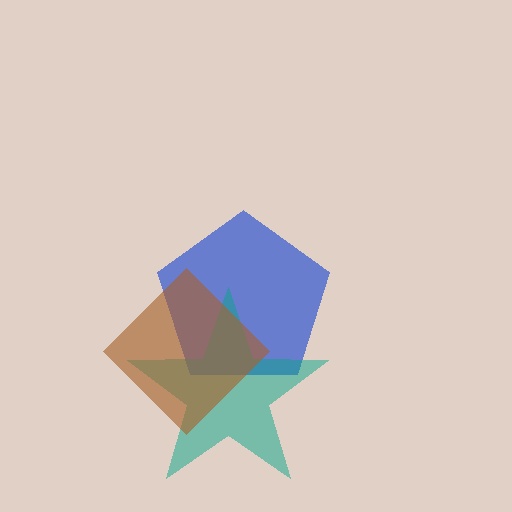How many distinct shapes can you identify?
There are 3 distinct shapes: a blue pentagon, a teal star, a brown diamond.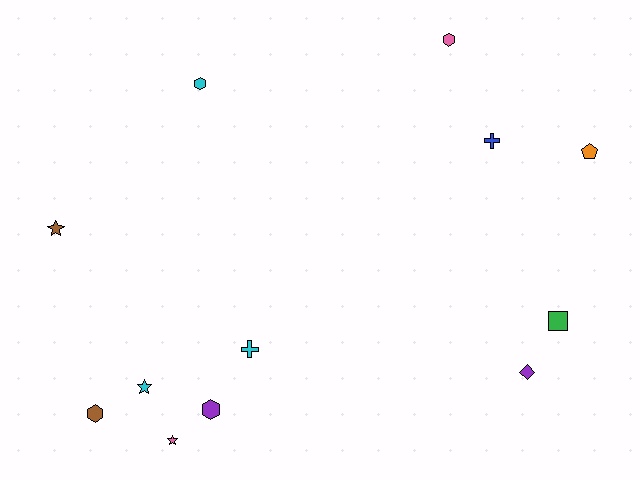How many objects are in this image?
There are 12 objects.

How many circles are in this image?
There are no circles.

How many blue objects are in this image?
There is 1 blue object.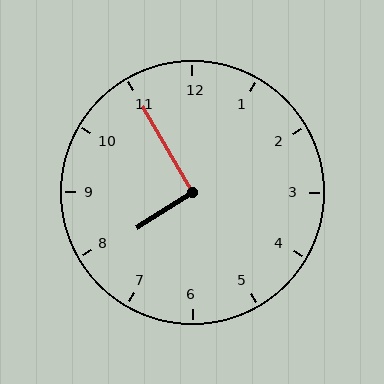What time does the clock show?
7:55.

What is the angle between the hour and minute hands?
Approximately 92 degrees.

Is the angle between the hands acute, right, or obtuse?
It is right.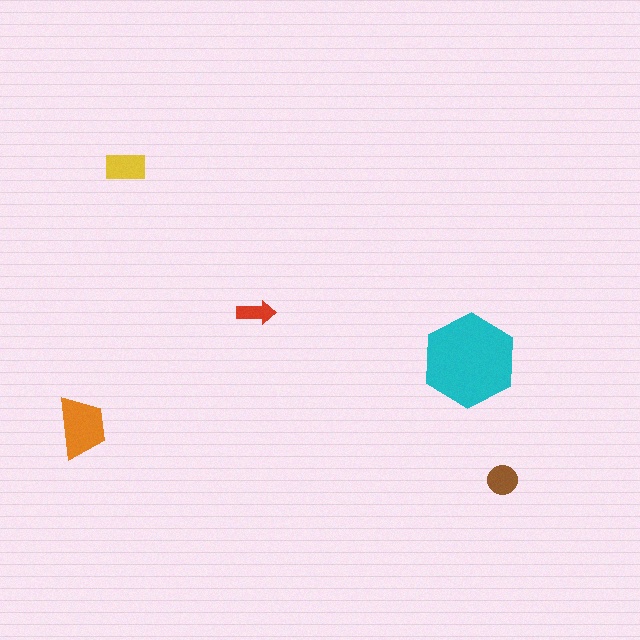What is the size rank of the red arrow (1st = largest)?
5th.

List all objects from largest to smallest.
The cyan hexagon, the orange trapezoid, the yellow rectangle, the brown circle, the red arrow.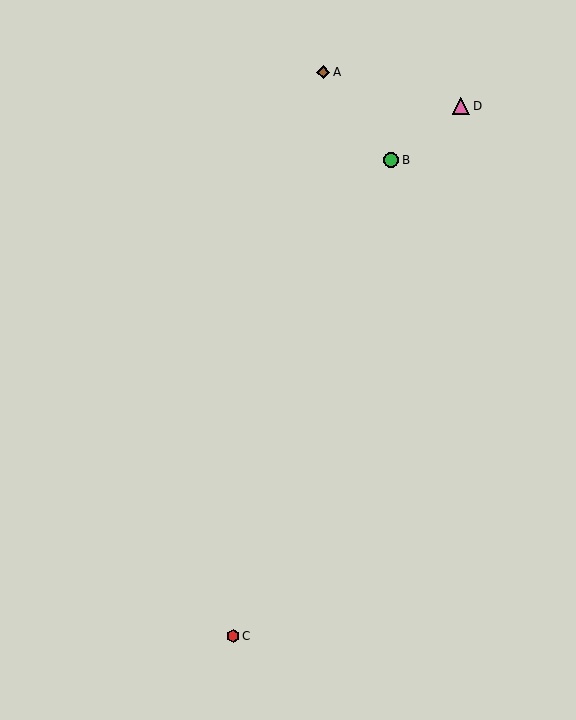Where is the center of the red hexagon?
The center of the red hexagon is at (233, 636).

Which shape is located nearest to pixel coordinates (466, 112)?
The pink triangle (labeled D) at (461, 106) is nearest to that location.